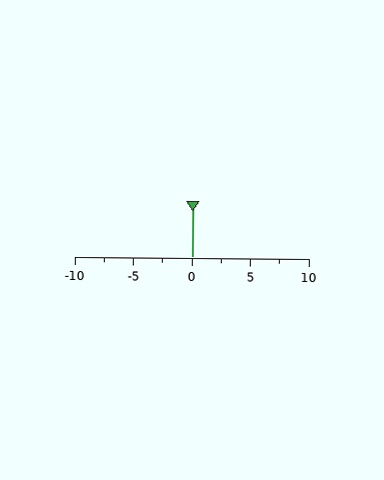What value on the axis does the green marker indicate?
The marker indicates approximately 0.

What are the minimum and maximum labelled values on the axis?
The axis runs from -10 to 10.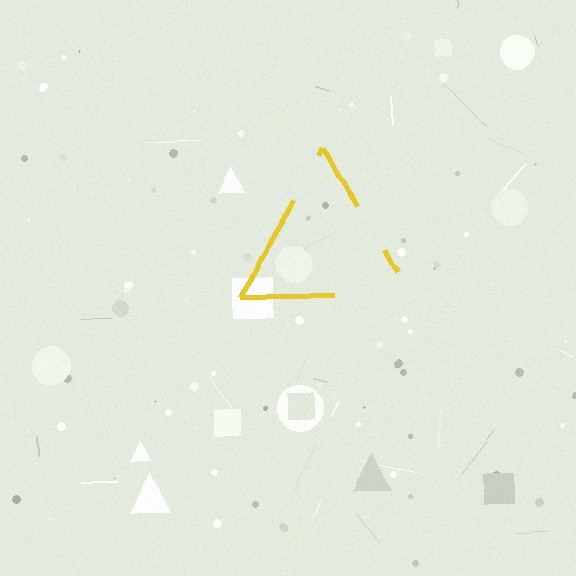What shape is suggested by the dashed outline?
The dashed outline suggests a triangle.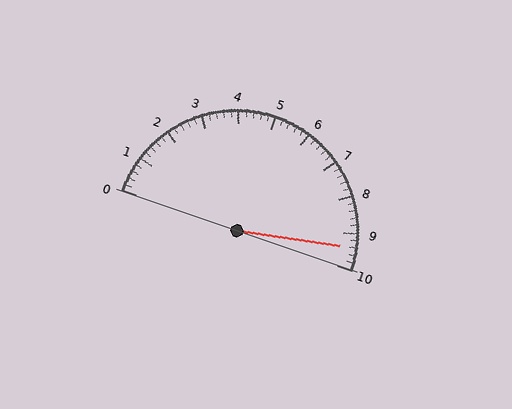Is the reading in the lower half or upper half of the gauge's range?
The reading is in the upper half of the range (0 to 10).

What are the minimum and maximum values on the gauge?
The gauge ranges from 0 to 10.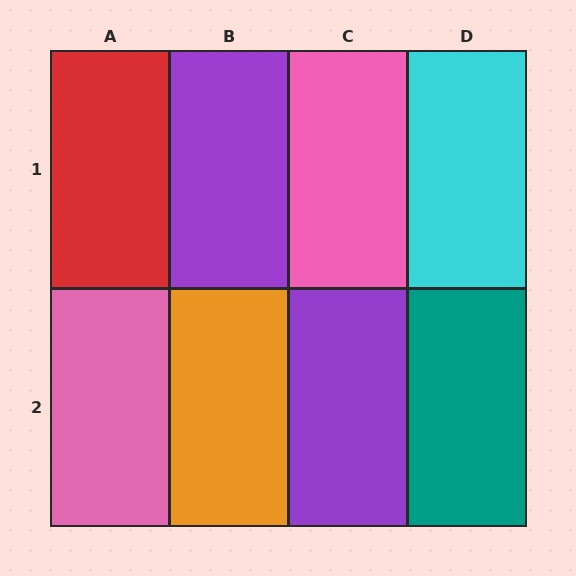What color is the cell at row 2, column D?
Teal.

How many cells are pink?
2 cells are pink.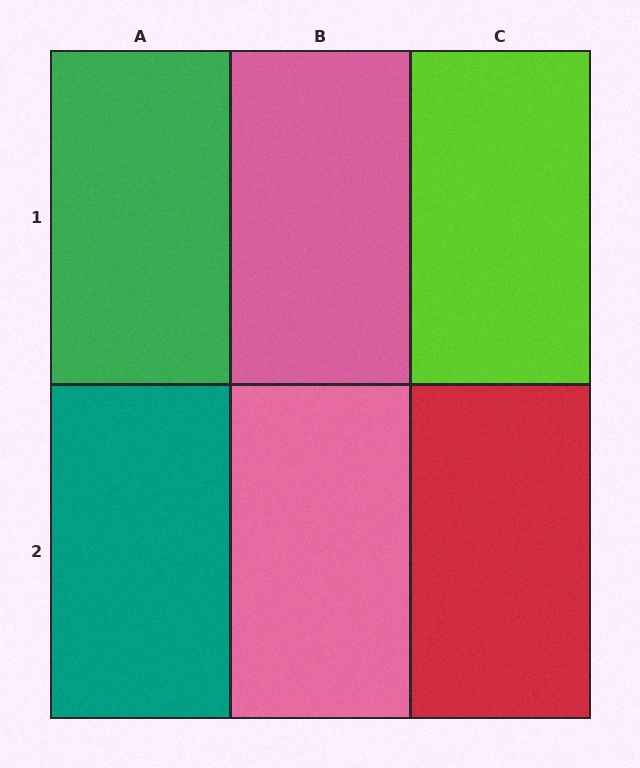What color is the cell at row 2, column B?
Pink.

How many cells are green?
1 cell is green.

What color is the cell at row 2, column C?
Red.